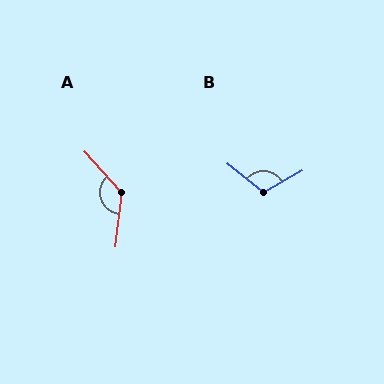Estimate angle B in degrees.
Approximately 112 degrees.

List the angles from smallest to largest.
B (112°), A (132°).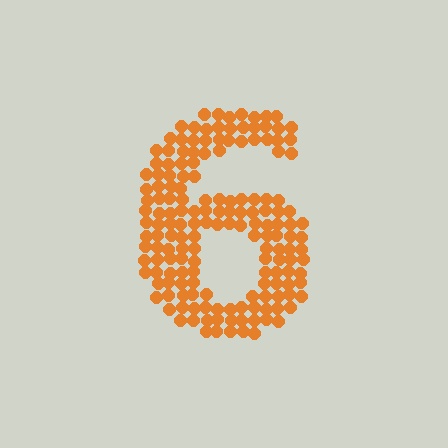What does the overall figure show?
The overall figure shows the digit 6.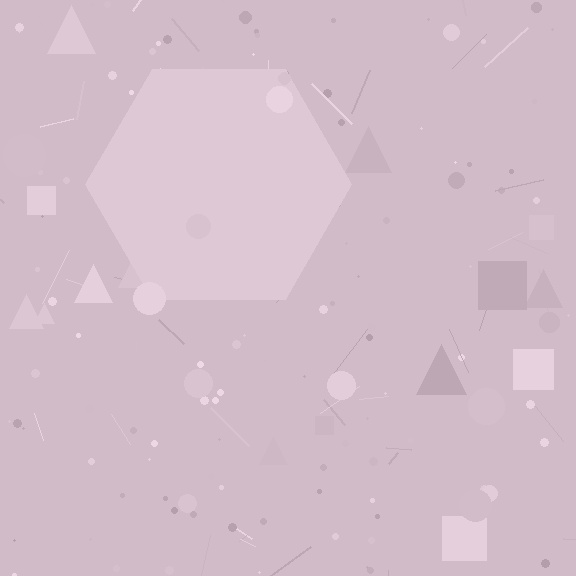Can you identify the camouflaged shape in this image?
The camouflaged shape is a hexagon.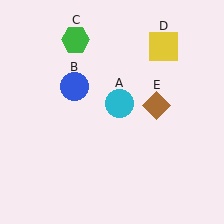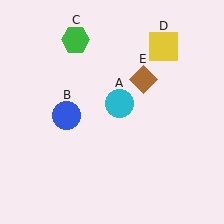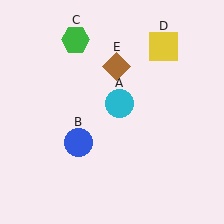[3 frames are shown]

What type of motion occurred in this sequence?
The blue circle (object B), brown diamond (object E) rotated counterclockwise around the center of the scene.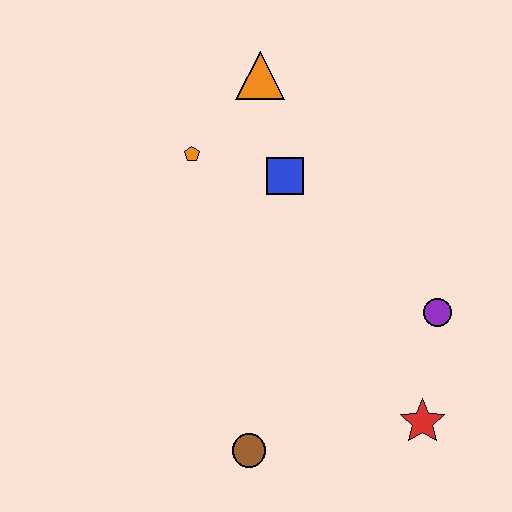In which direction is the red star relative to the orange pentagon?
The red star is below the orange pentagon.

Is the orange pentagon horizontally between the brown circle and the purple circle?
No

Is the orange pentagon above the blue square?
Yes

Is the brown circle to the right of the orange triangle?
No